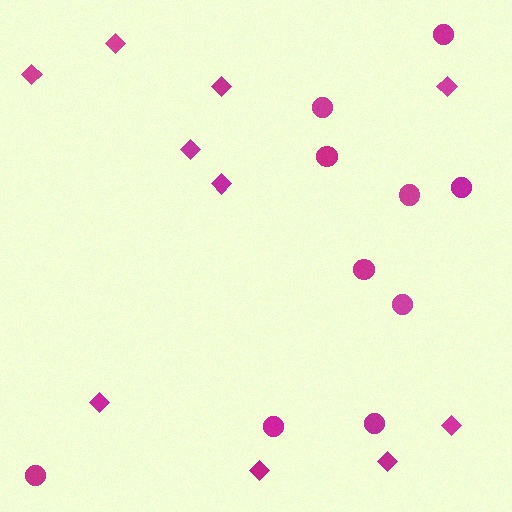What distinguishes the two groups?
There are 2 groups: one group of circles (10) and one group of diamonds (10).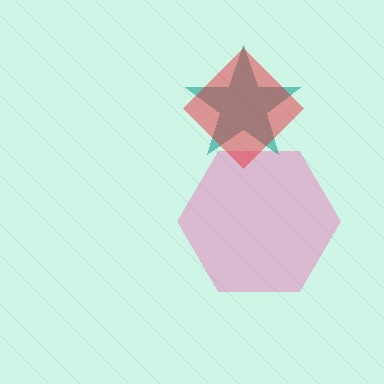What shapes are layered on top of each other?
The layered shapes are: a pink hexagon, a teal star, a red diamond.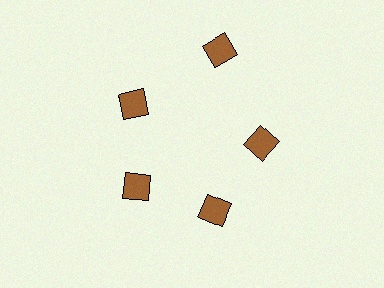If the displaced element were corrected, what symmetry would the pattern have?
It would have 5-fold rotational symmetry — the pattern would map onto itself every 72 degrees.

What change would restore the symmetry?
The symmetry would be restored by moving it inward, back onto the ring so that all 5 diamonds sit at equal angles and equal distance from the center.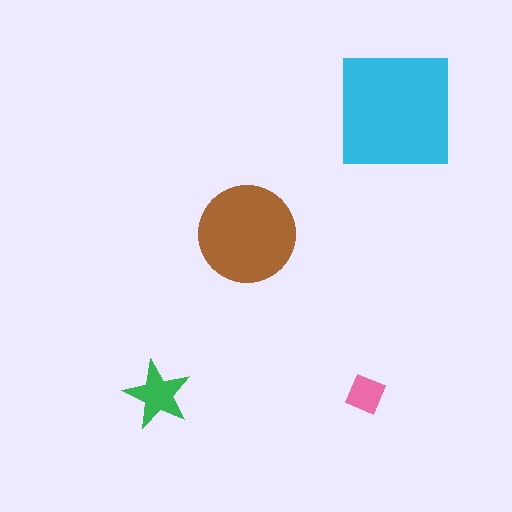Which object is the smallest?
The pink diamond.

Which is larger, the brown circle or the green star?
The brown circle.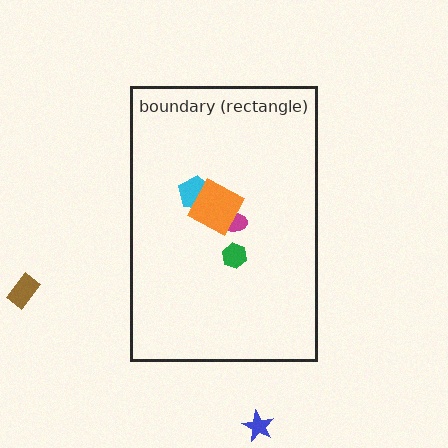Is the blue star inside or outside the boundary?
Outside.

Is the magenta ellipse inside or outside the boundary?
Inside.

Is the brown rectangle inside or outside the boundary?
Outside.